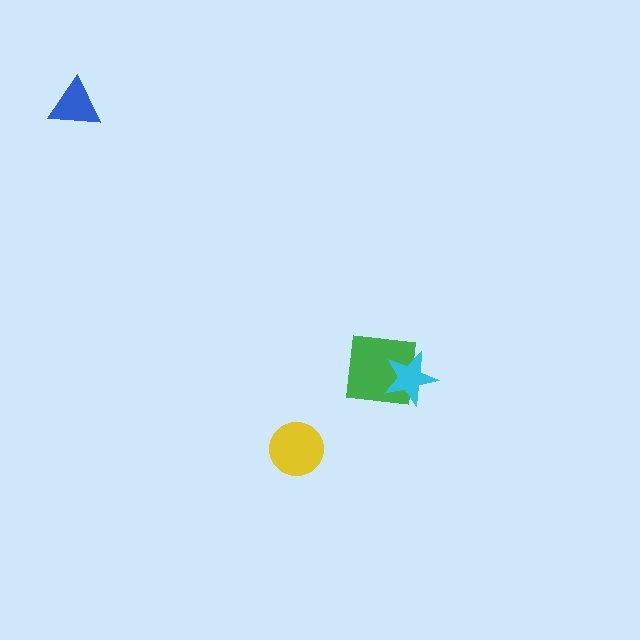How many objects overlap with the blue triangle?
0 objects overlap with the blue triangle.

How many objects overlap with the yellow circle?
0 objects overlap with the yellow circle.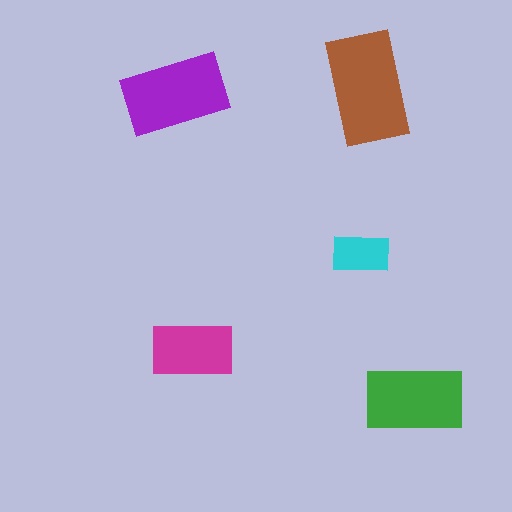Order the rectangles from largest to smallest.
the brown one, the purple one, the green one, the magenta one, the cyan one.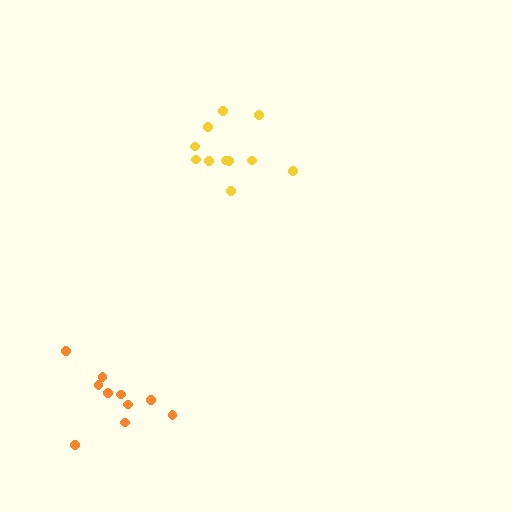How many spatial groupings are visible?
There are 2 spatial groupings.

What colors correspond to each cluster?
The clusters are colored: yellow, orange.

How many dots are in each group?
Group 1: 11 dots, Group 2: 10 dots (21 total).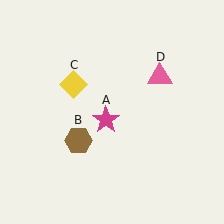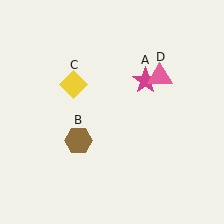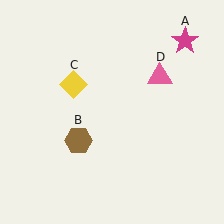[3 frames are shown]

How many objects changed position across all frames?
1 object changed position: magenta star (object A).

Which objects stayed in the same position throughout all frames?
Brown hexagon (object B) and yellow diamond (object C) and pink triangle (object D) remained stationary.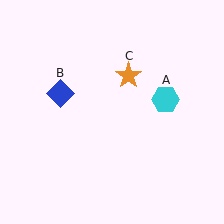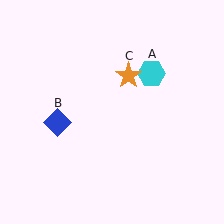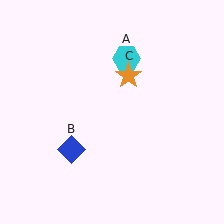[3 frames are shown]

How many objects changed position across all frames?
2 objects changed position: cyan hexagon (object A), blue diamond (object B).